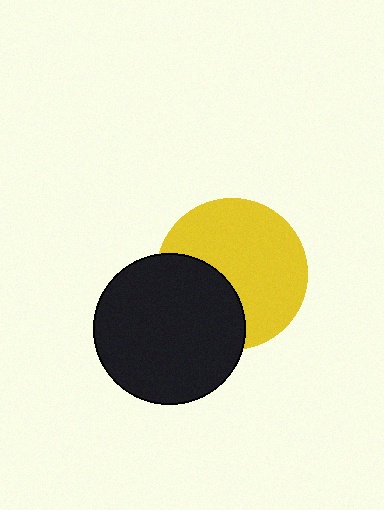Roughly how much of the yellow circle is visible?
Most of it is visible (roughly 66%).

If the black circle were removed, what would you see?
You would see the complete yellow circle.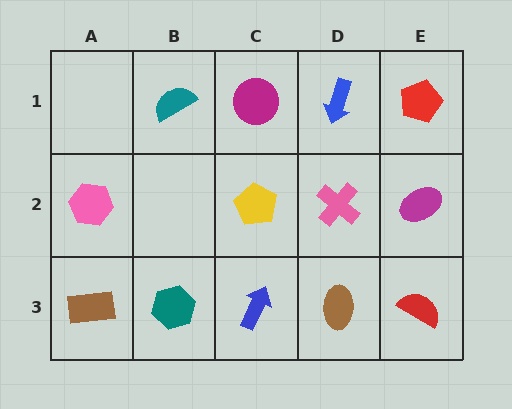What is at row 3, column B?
A teal hexagon.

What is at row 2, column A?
A pink hexagon.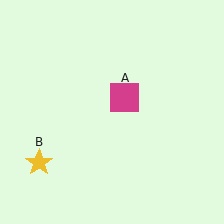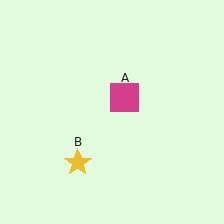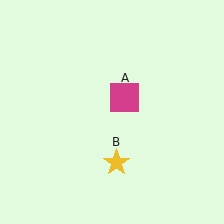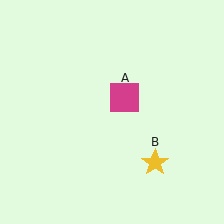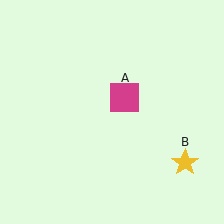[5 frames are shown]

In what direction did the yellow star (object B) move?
The yellow star (object B) moved right.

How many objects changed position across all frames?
1 object changed position: yellow star (object B).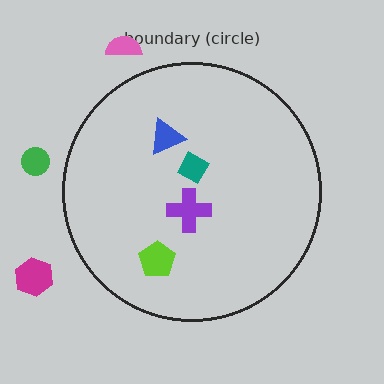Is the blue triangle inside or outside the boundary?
Inside.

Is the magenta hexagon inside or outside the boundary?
Outside.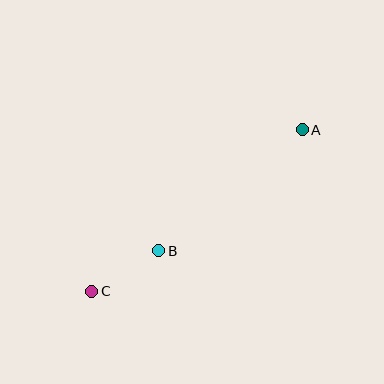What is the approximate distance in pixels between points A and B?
The distance between A and B is approximately 188 pixels.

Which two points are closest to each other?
Points B and C are closest to each other.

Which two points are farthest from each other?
Points A and C are farthest from each other.